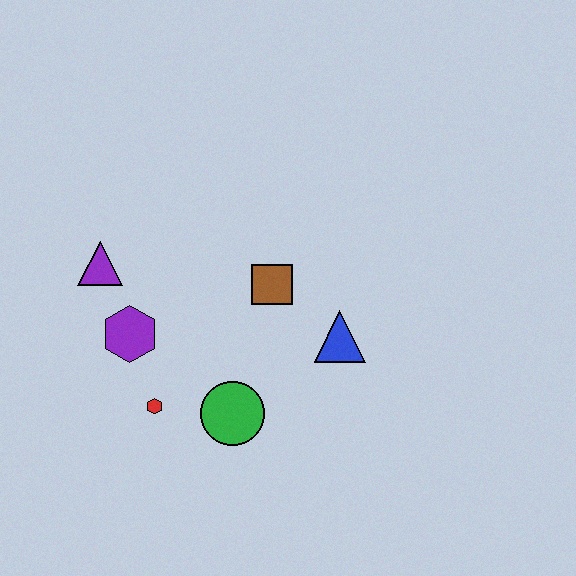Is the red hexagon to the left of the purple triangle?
No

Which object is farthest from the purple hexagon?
The blue triangle is farthest from the purple hexagon.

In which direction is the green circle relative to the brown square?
The green circle is below the brown square.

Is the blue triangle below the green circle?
No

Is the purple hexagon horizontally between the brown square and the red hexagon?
No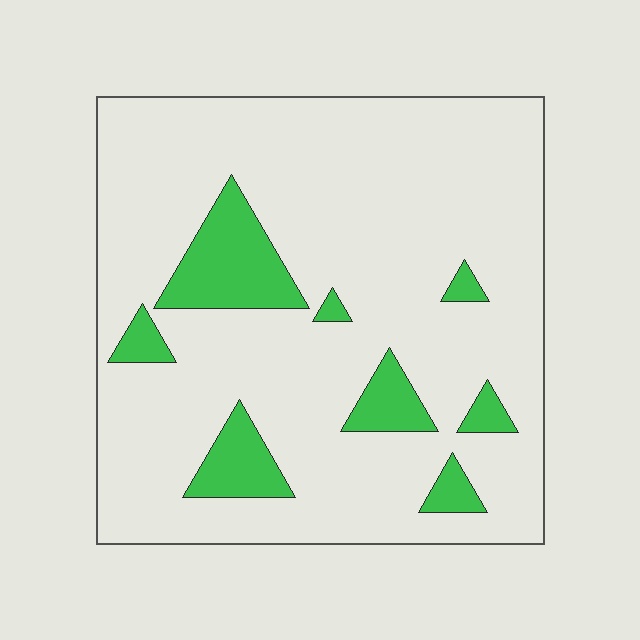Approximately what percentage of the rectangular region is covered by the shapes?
Approximately 15%.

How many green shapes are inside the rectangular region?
8.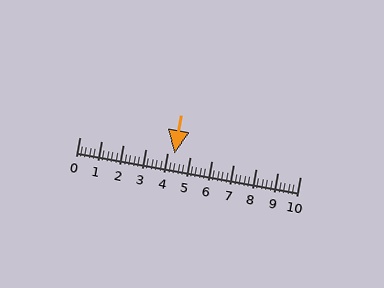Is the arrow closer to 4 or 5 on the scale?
The arrow is closer to 4.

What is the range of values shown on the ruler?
The ruler shows values from 0 to 10.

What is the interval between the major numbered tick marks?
The major tick marks are spaced 1 units apart.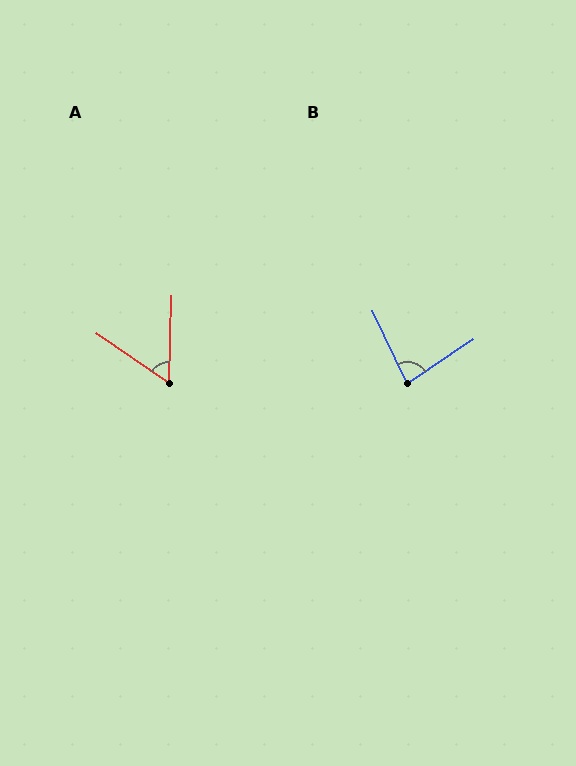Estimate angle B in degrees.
Approximately 82 degrees.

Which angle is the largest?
B, at approximately 82 degrees.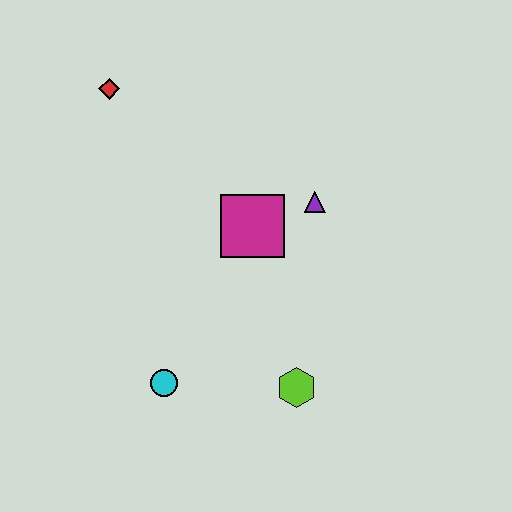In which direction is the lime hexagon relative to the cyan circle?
The lime hexagon is to the right of the cyan circle.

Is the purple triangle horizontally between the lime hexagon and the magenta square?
No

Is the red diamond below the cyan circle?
No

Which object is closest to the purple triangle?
The magenta square is closest to the purple triangle.